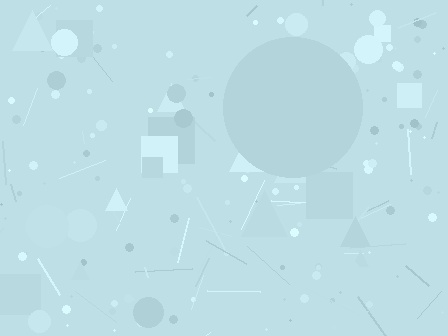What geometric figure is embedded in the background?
A circle is embedded in the background.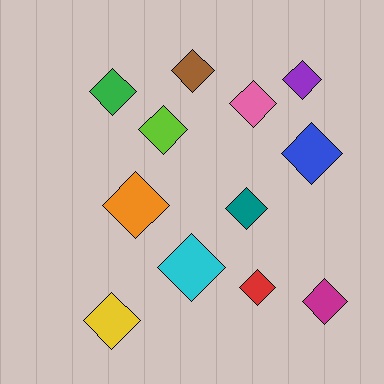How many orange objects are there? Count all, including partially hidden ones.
There is 1 orange object.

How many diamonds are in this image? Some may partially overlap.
There are 12 diamonds.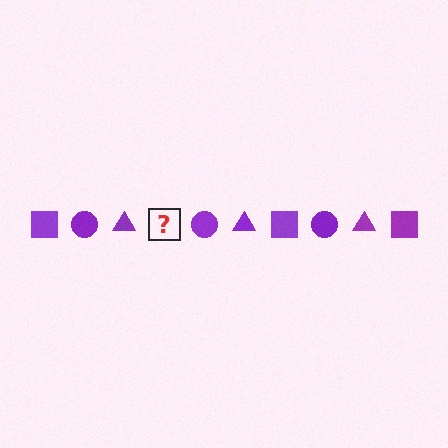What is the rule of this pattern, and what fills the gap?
The rule is that the pattern cycles through square, circle, triangle shapes in purple. The gap should be filled with a purple square.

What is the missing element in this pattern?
The missing element is a purple square.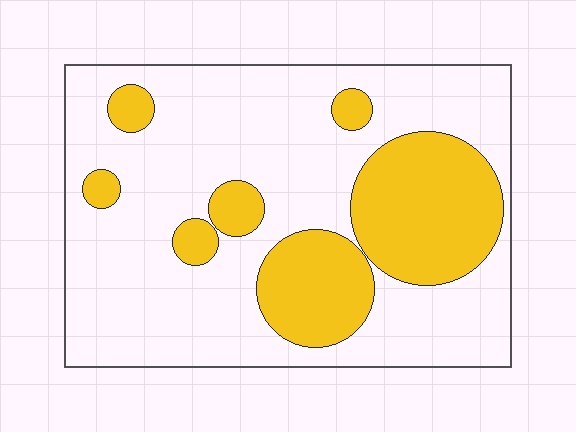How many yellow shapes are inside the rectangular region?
7.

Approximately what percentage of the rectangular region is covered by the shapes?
Approximately 30%.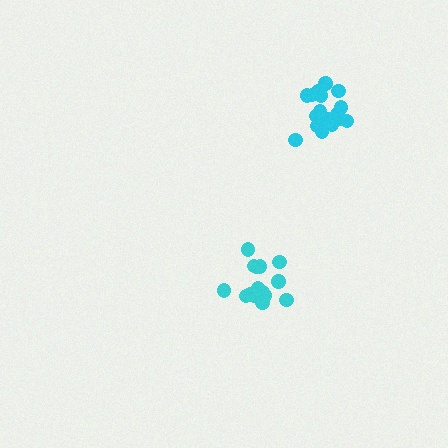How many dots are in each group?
Group 1: 15 dots, Group 2: 17 dots (32 total).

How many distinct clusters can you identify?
There are 2 distinct clusters.